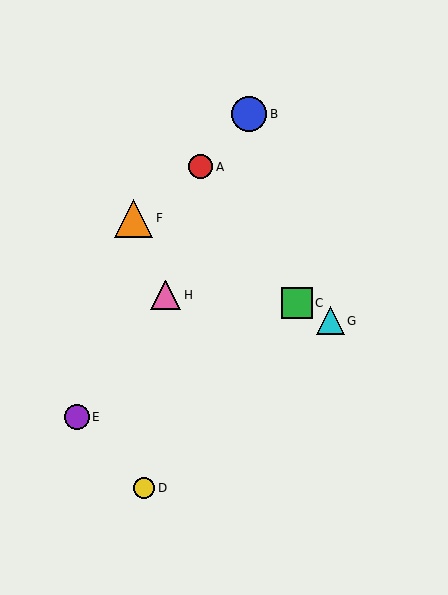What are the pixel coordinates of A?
Object A is at (200, 167).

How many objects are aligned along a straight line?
3 objects (C, F, G) are aligned along a straight line.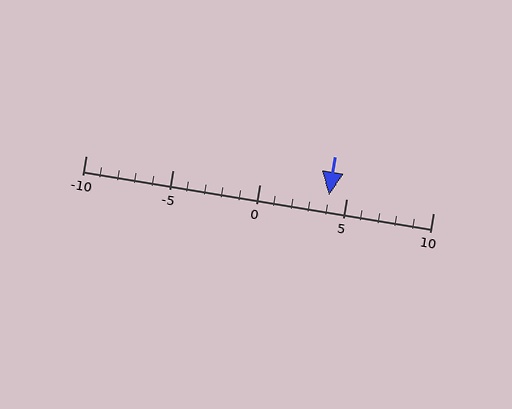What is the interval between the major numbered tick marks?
The major tick marks are spaced 5 units apart.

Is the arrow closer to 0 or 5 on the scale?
The arrow is closer to 5.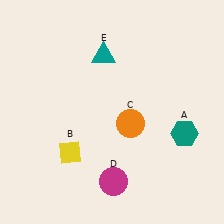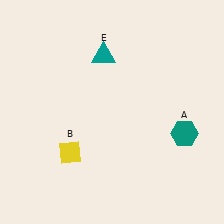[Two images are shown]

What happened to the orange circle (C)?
The orange circle (C) was removed in Image 2. It was in the bottom-right area of Image 1.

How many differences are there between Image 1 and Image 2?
There are 2 differences between the two images.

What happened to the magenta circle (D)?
The magenta circle (D) was removed in Image 2. It was in the bottom-right area of Image 1.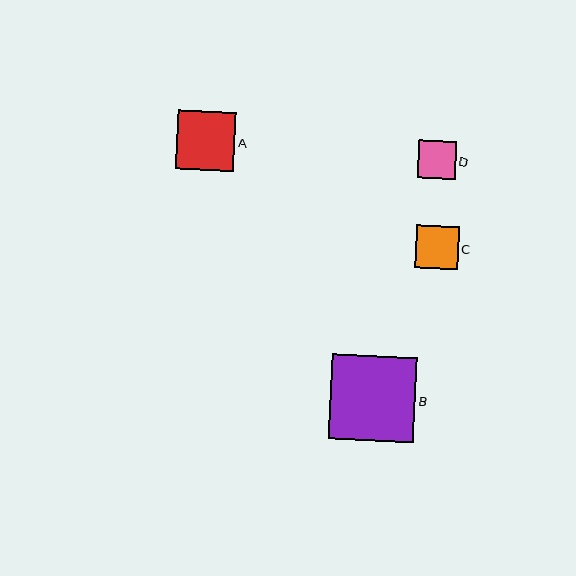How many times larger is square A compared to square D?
Square A is approximately 1.6 times the size of square D.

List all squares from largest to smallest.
From largest to smallest: B, A, C, D.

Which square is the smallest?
Square D is the smallest with a size of approximately 38 pixels.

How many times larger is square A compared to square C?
Square A is approximately 1.4 times the size of square C.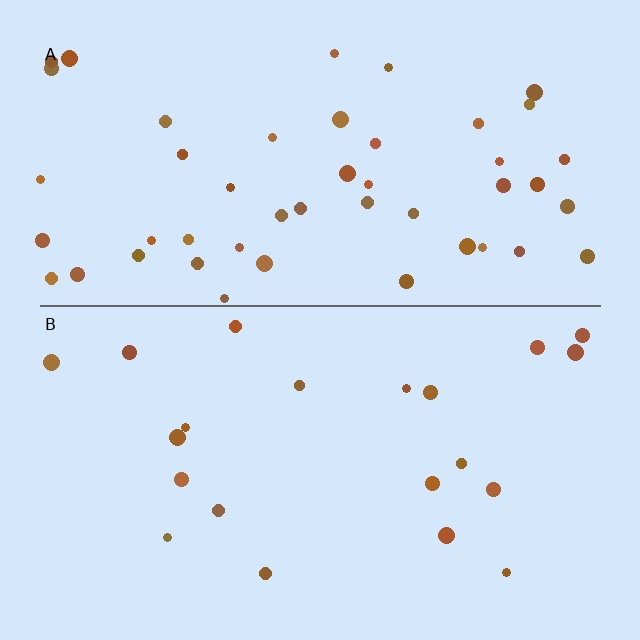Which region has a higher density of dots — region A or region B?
A (the top).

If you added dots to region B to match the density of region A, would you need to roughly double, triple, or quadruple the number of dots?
Approximately double.